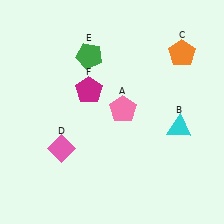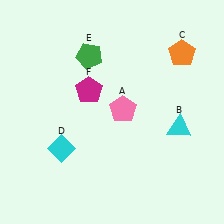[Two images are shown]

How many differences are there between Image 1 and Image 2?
There is 1 difference between the two images.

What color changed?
The diamond (D) changed from pink in Image 1 to cyan in Image 2.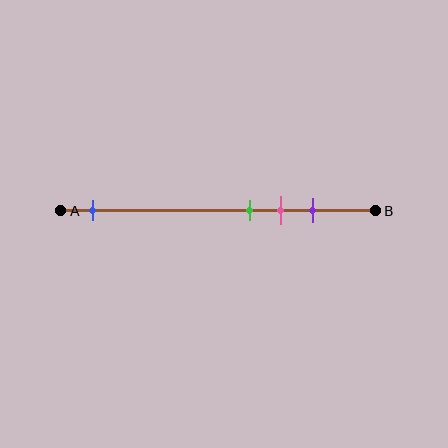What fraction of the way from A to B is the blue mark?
The blue mark is approximately 10% (0.1) of the way from A to B.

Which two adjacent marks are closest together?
The green and pink marks are the closest adjacent pair.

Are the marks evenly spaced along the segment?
No, the marks are not evenly spaced.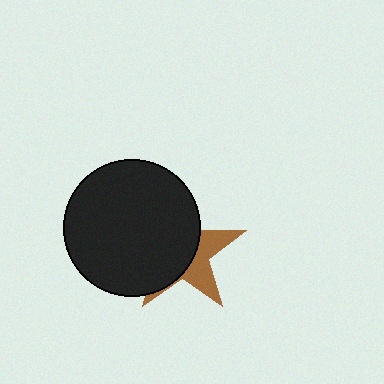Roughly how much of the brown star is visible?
A small part of it is visible (roughly 36%).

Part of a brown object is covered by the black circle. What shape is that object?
It is a star.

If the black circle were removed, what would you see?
You would see the complete brown star.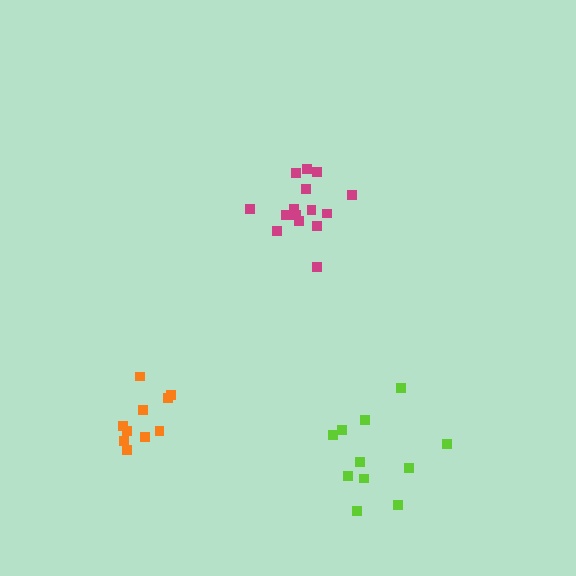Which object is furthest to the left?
The orange cluster is leftmost.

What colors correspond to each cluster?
The clusters are colored: magenta, lime, orange.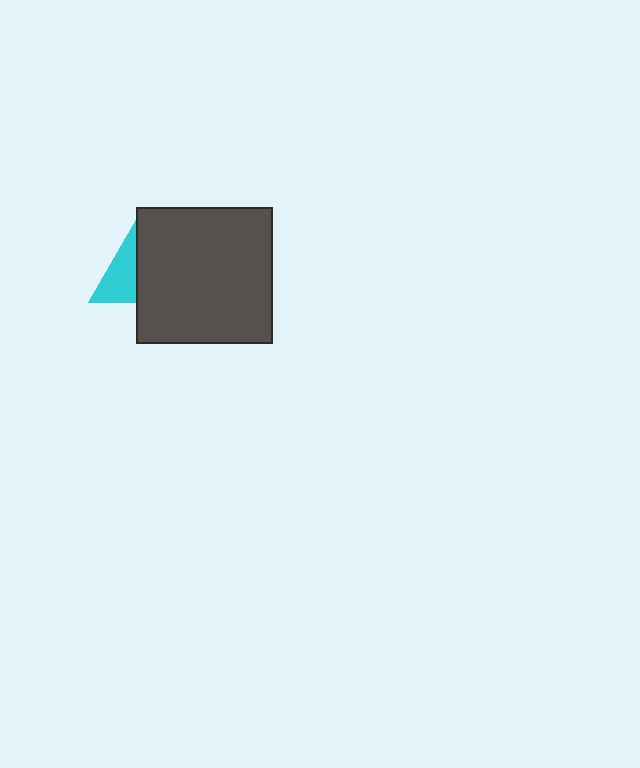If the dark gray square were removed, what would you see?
You would see the complete cyan triangle.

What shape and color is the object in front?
The object in front is a dark gray square.